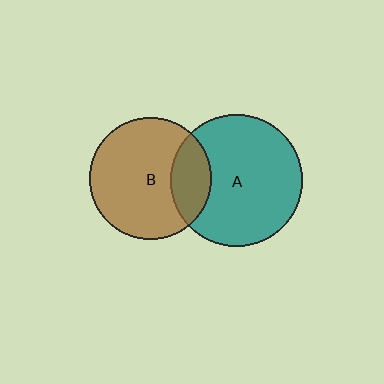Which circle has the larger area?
Circle A (teal).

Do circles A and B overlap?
Yes.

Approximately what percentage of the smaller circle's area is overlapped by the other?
Approximately 25%.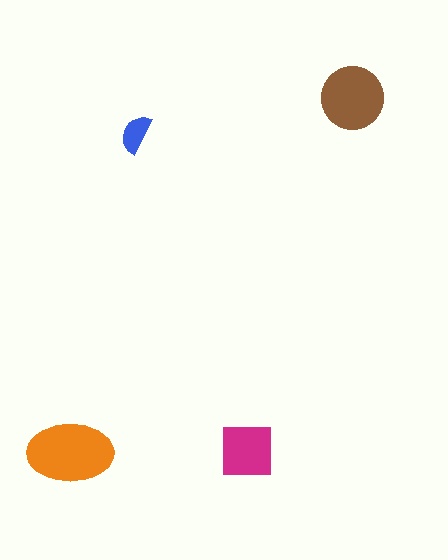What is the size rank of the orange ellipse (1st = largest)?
1st.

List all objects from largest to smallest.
The orange ellipse, the brown circle, the magenta square, the blue semicircle.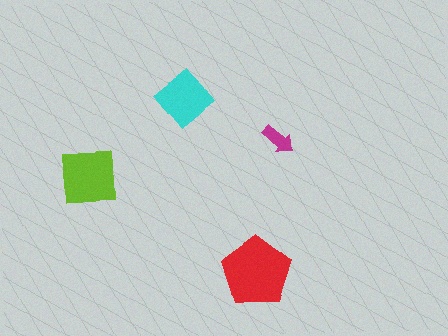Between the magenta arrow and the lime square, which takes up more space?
The lime square.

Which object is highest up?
The cyan diamond is topmost.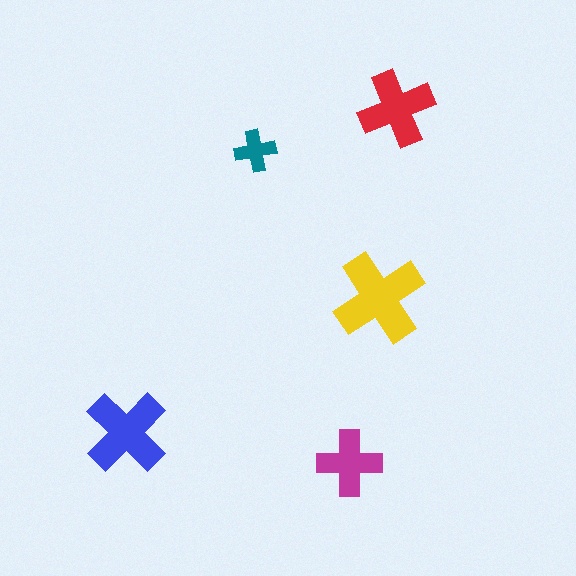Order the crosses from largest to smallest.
the yellow one, the blue one, the red one, the magenta one, the teal one.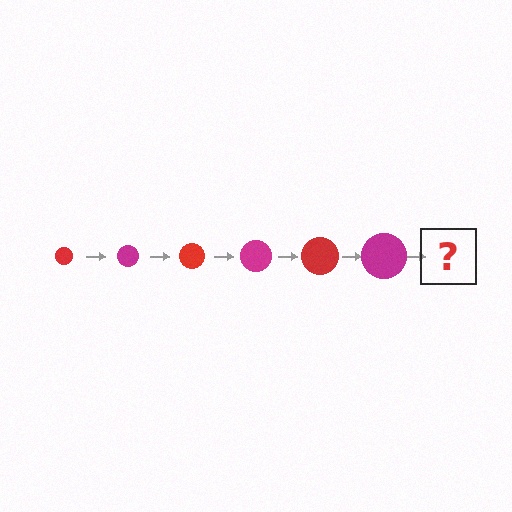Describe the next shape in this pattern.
It should be a red circle, larger than the previous one.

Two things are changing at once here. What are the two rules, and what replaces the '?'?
The two rules are that the circle grows larger each step and the color cycles through red and magenta. The '?' should be a red circle, larger than the previous one.